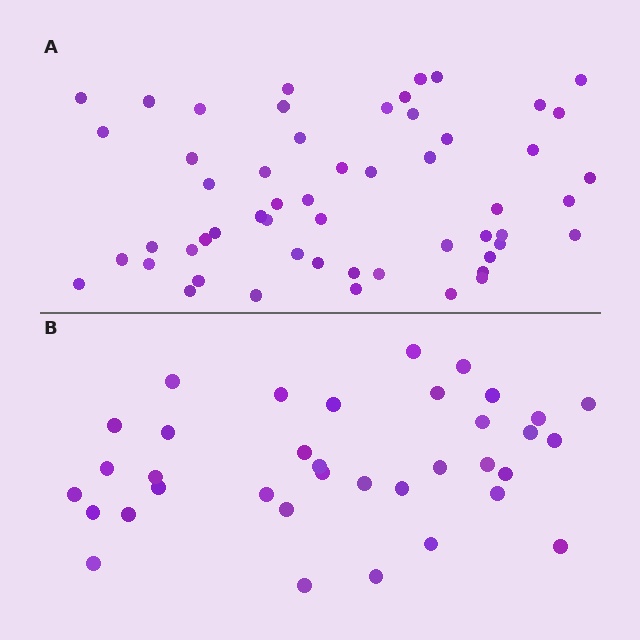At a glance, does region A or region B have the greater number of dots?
Region A (the top region) has more dots.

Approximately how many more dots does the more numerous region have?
Region A has approximately 20 more dots than region B.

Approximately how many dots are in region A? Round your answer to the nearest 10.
About 60 dots. (The exact count is 55, which rounds to 60.)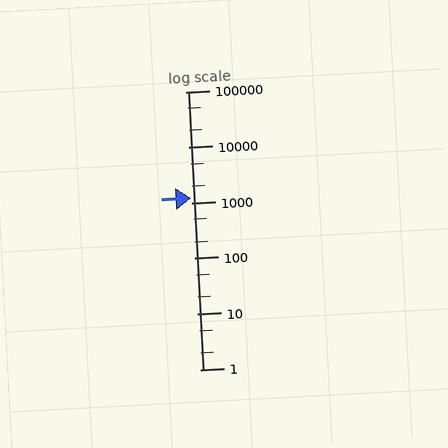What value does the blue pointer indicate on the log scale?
The pointer indicates approximately 1200.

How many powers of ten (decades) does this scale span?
The scale spans 5 decades, from 1 to 100000.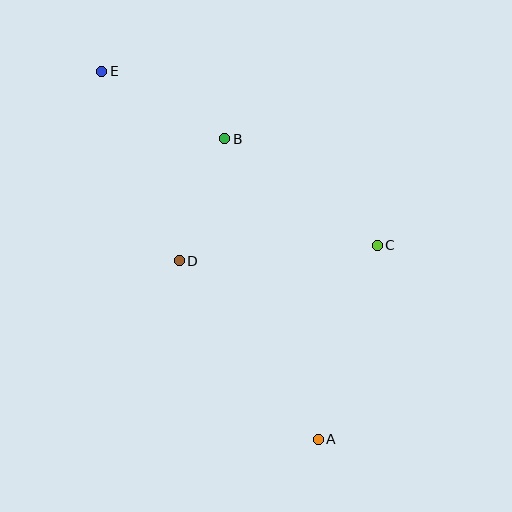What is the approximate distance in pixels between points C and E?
The distance between C and E is approximately 326 pixels.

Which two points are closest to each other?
Points B and D are closest to each other.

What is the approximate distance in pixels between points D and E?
The distance between D and E is approximately 205 pixels.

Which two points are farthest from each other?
Points A and E are farthest from each other.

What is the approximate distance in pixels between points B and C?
The distance between B and C is approximately 186 pixels.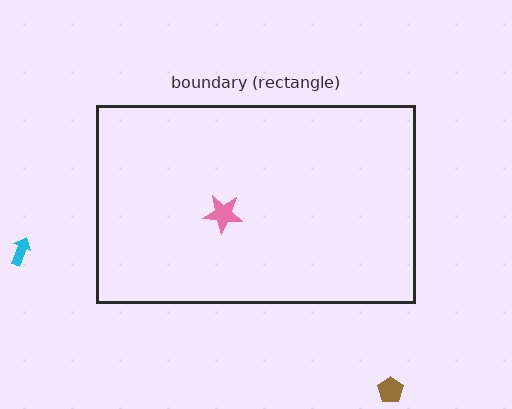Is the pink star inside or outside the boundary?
Inside.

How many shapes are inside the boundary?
1 inside, 2 outside.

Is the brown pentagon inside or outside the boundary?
Outside.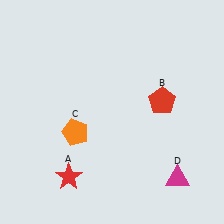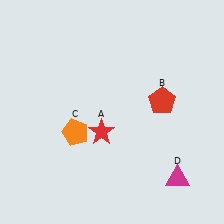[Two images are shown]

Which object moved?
The red star (A) moved up.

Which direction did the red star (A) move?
The red star (A) moved up.